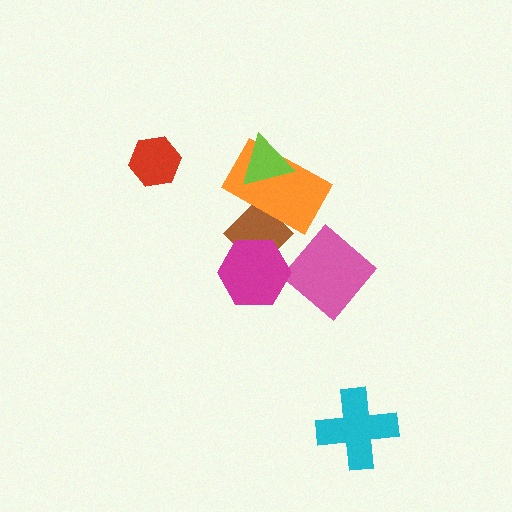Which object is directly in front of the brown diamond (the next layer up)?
The orange rectangle is directly in front of the brown diamond.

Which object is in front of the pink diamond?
The magenta hexagon is in front of the pink diamond.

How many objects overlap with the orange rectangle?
2 objects overlap with the orange rectangle.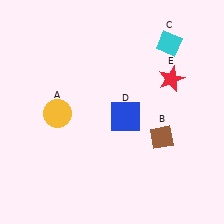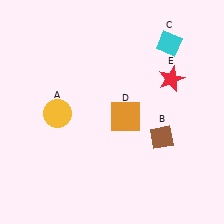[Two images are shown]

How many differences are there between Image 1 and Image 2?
There is 1 difference between the two images.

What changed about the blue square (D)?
In Image 1, D is blue. In Image 2, it changed to orange.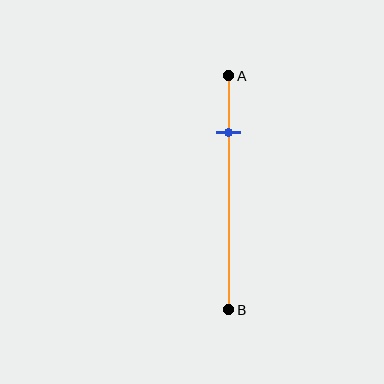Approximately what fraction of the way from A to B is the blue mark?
The blue mark is approximately 25% of the way from A to B.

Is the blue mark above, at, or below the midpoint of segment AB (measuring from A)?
The blue mark is above the midpoint of segment AB.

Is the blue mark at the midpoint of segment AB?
No, the mark is at about 25% from A, not at the 50% midpoint.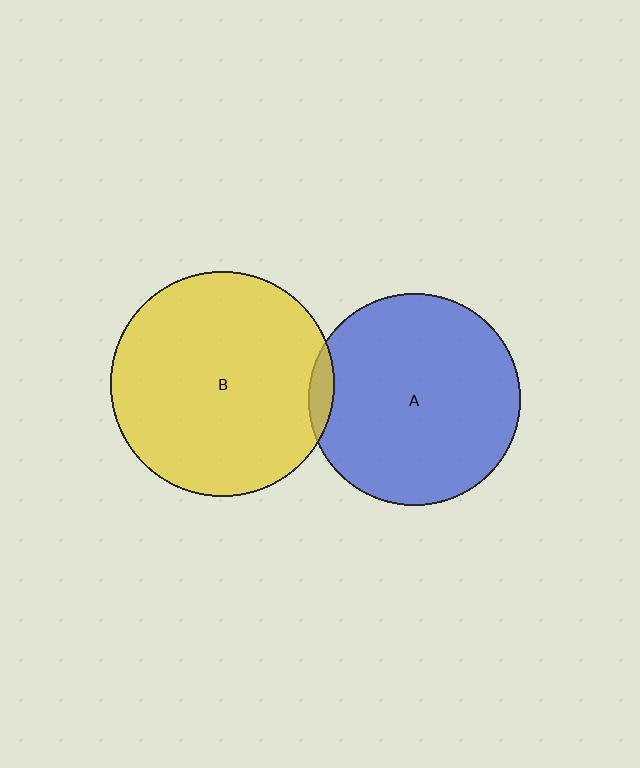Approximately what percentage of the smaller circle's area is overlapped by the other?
Approximately 5%.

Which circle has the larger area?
Circle B (yellow).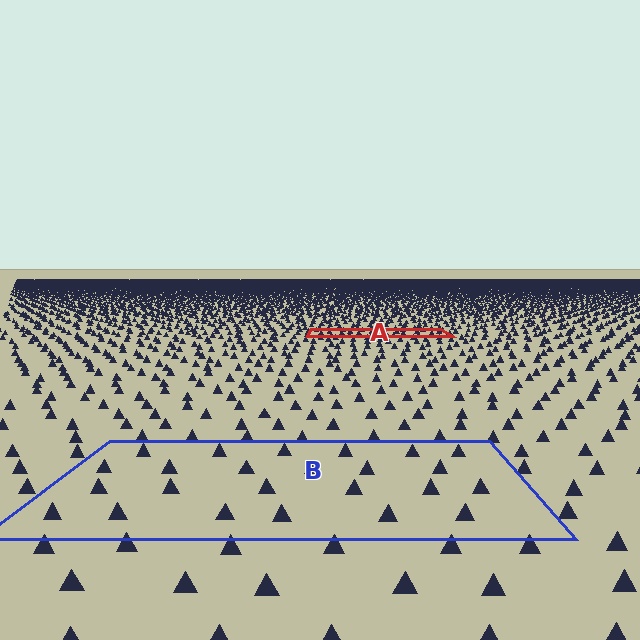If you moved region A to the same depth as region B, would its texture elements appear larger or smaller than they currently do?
They would appear larger. At a closer depth, the same texture elements are projected at a bigger on-screen size.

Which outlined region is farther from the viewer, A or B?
Region A is farther from the viewer — the texture elements inside it appear smaller and more densely packed.